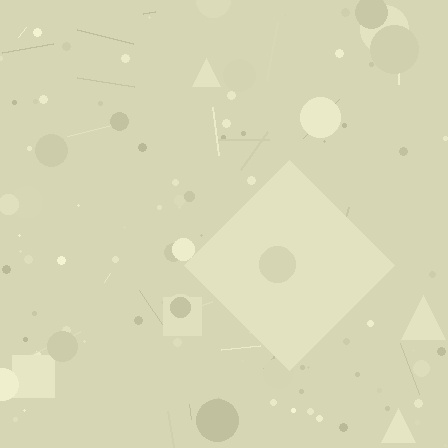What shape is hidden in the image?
A diamond is hidden in the image.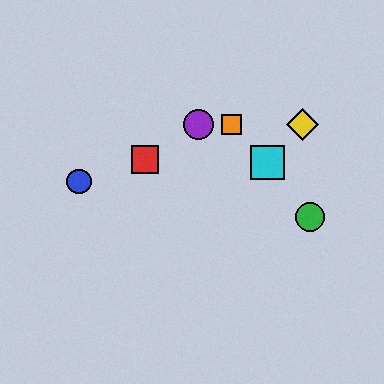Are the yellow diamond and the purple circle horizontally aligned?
Yes, both are at y≈125.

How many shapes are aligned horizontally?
3 shapes (the yellow diamond, the purple circle, the orange square) are aligned horizontally.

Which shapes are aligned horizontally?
The yellow diamond, the purple circle, the orange square are aligned horizontally.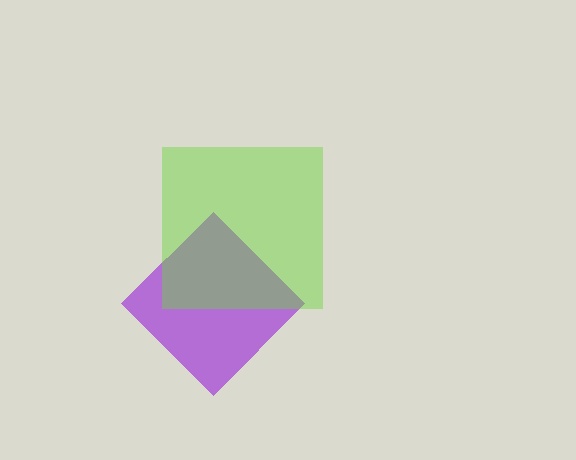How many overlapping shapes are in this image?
There are 2 overlapping shapes in the image.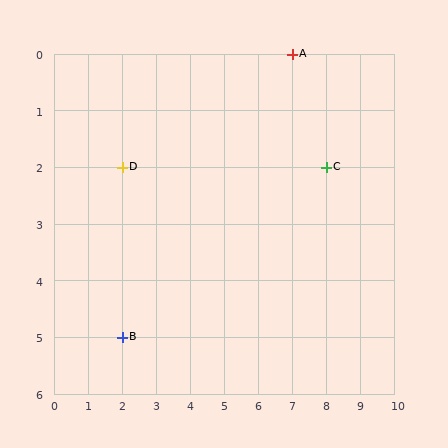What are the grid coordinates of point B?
Point B is at grid coordinates (2, 5).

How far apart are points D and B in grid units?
Points D and B are 3 rows apart.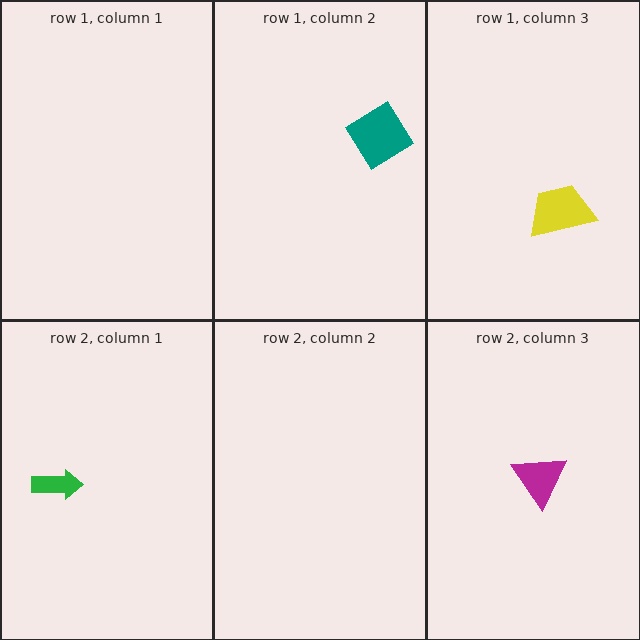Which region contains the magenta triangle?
The row 2, column 3 region.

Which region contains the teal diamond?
The row 1, column 2 region.